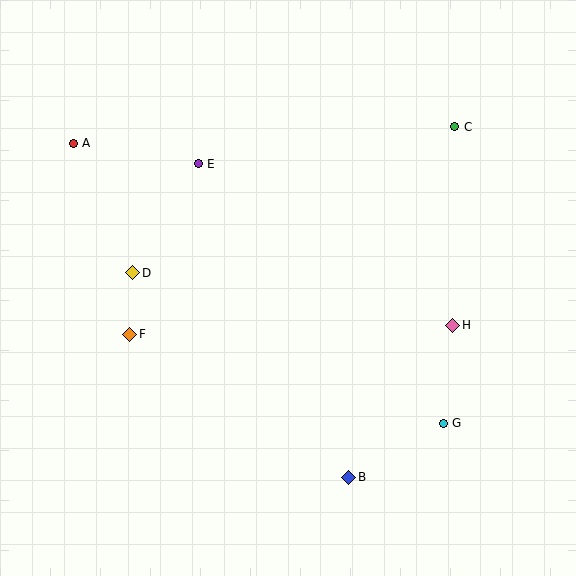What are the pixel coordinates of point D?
Point D is at (133, 273).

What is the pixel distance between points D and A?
The distance between D and A is 143 pixels.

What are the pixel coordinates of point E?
Point E is at (198, 164).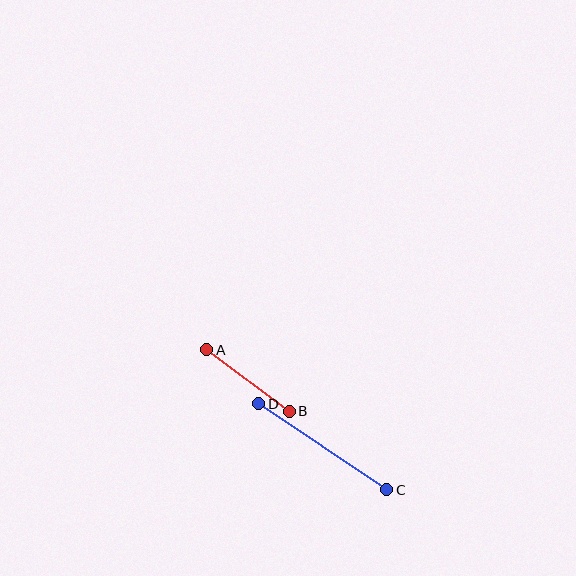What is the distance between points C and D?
The distance is approximately 154 pixels.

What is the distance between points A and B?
The distance is approximately 103 pixels.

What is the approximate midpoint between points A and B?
The midpoint is at approximately (248, 381) pixels.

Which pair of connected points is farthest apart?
Points C and D are farthest apart.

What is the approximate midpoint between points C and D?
The midpoint is at approximately (323, 447) pixels.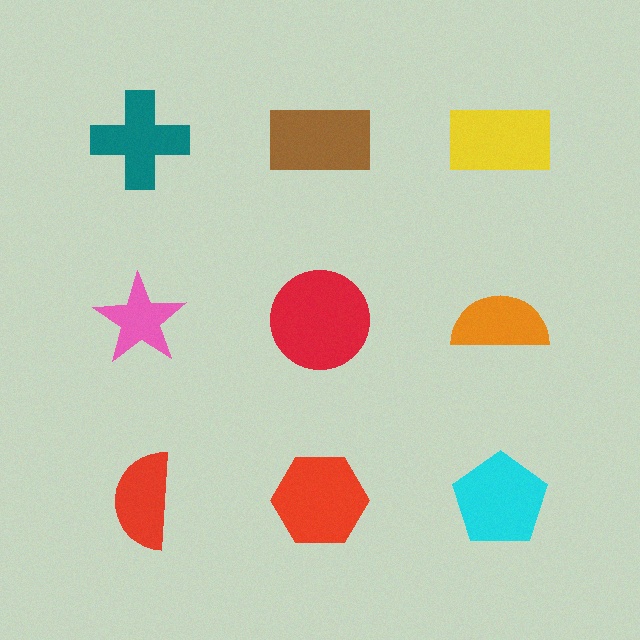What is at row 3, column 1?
A red semicircle.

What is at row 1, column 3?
A yellow rectangle.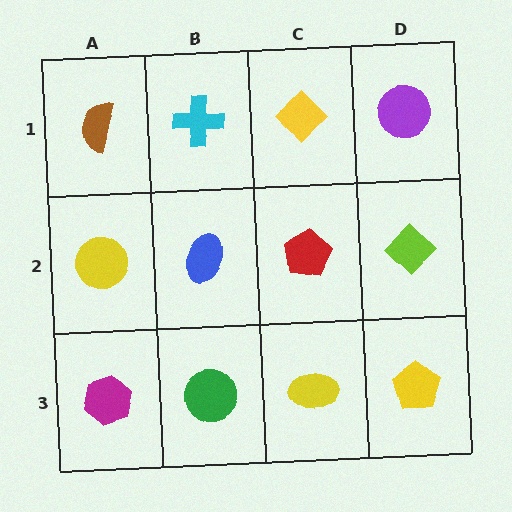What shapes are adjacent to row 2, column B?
A cyan cross (row 1, column B), a green circle (row 3, column B), a yellow circle (row 2, column A), a red pentagon (row 2, column C).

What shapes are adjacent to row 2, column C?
A yellow diamond (row 1, column C), a yellow ellipse (row 3, column C), a blue ellipse (row 2, column B), a lime diamond (row 2, column D).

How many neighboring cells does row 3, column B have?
3.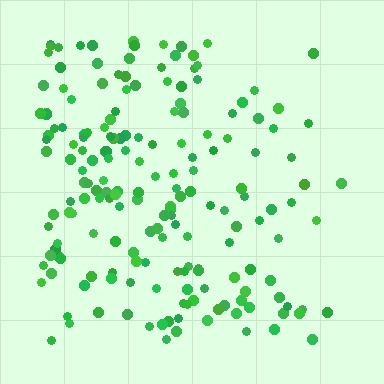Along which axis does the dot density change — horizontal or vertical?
Horizontal.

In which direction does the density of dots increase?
From right to left, with the left side densest.